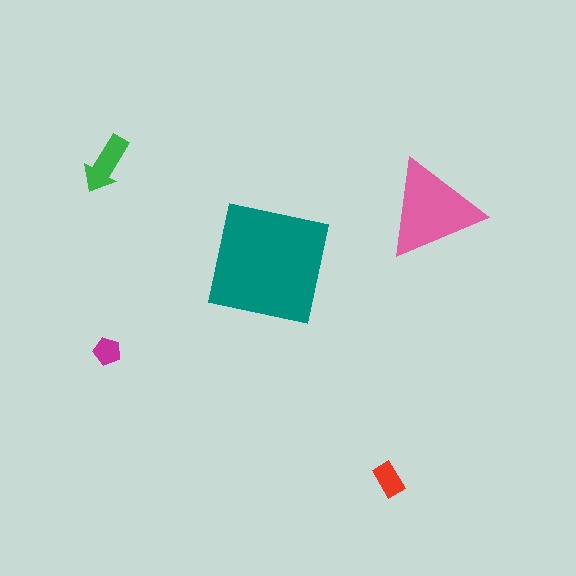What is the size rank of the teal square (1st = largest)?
1st.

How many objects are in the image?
There are 5 objects in the image.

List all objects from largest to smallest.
The teal square, the pink triangle, the green arrow, the red rectangle, the magenta pentagon.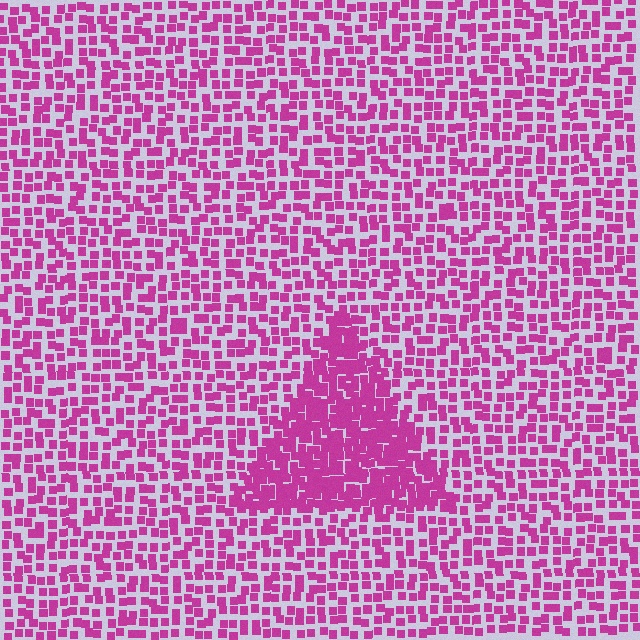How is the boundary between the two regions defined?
The boundary is defined by a change in element density (approximately 2.1x ratio). All elements are the same color, size, and shape.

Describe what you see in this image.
The image contains small magenta elements arranged at two different densities. A triangle-shaped region is visible where the elements are more densely packed than the surrounding area.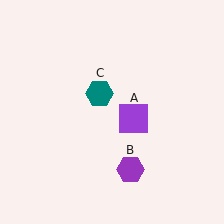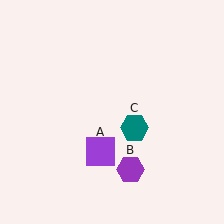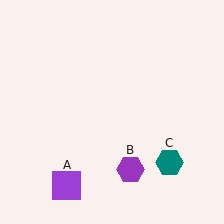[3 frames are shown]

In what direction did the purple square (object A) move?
The purple square (object A) moved down and to the left.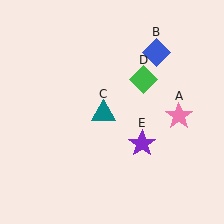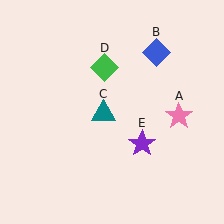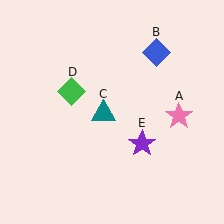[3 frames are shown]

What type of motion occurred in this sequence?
The green diamond (object D) rotated counterclockwise around the center of the scene.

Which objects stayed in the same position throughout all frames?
Pink star (object A) and blue diamond (object B) and teal triangle (object C) and purple star (object E) remained stationary.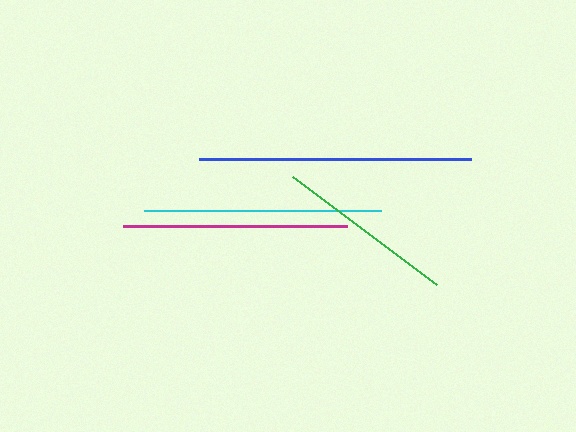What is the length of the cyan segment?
The cyan segment is approximately 237 pixels long.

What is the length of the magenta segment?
The magenta segment is approximately 224 pixels long.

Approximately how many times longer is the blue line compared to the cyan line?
The blue line is approximately 1.1 times the length of the cyan line.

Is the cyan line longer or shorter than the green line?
The cyan line is longer than the green line.